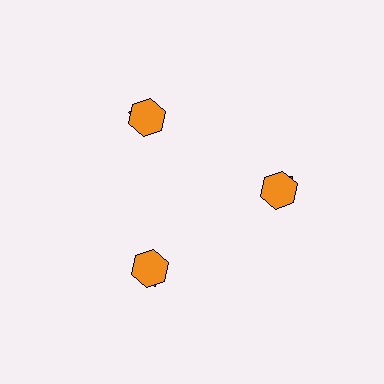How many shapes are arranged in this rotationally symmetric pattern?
There are 6 shapes, arranged in 3 groups of 2.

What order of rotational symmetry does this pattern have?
This pattern has 3-fold rotational symmetry.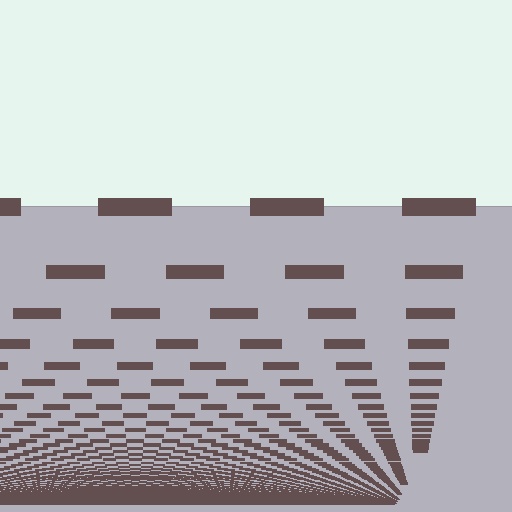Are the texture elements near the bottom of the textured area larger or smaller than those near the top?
Smaller. The gradient is inverted — elements near the bottom are smaller and denser.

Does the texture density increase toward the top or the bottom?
Density increases toward the bottom.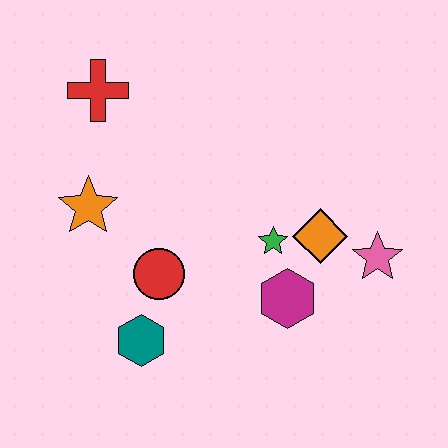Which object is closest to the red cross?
The orange star is closest to the red cross.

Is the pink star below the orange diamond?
Yes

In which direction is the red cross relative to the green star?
The red cross is to the left of the green star.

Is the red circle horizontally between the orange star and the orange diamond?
Yes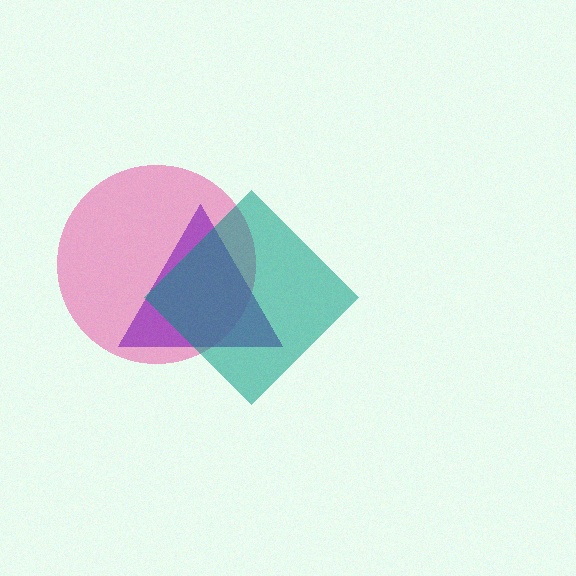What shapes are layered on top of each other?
The layered shapes are: a pink circle, a purple triangle, a teal diamond.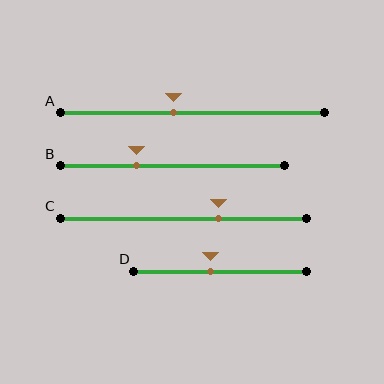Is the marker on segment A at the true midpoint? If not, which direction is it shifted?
No, the marker on segment A is shifted to the left by about 7% of the segment length.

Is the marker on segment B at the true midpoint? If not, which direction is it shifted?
No, the marker on segment B is shifted to the left by about 16% of the segment length.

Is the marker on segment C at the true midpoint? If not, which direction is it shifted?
No, the marker on segment C is shifted to the right by about 14% of the segment length.